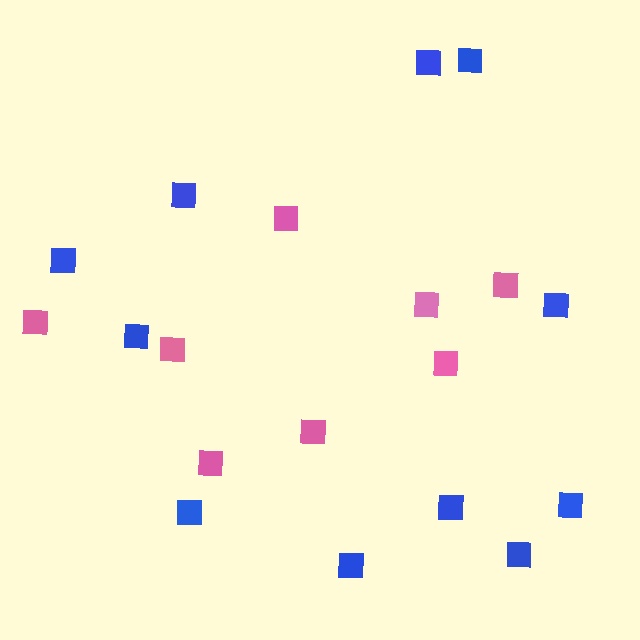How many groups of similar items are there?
There are 2 groups: one group of pink squares (8) and one group of blue squares (11).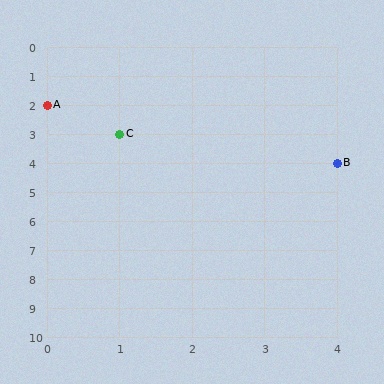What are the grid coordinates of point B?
Point B is at grid coordinates (4, 4).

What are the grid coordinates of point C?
Point C is at grid coordinates (1, 3).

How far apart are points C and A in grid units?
Points C and A are 1 column and 1 row apart (about 1.4 grid units diagonally).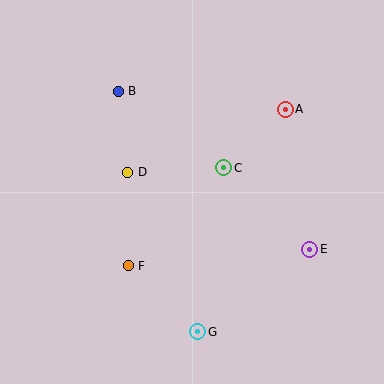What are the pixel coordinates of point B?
Point B is at (118, 91).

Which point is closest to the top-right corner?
Point A is closest to the top-right corner.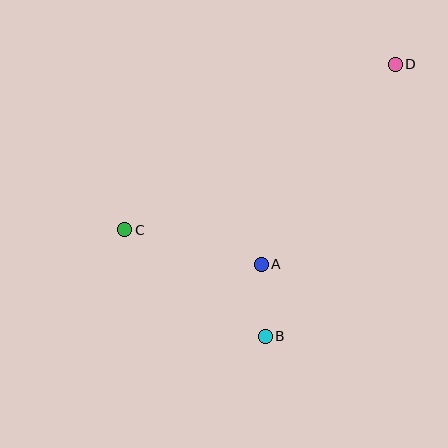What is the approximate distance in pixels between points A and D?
The distance between A and D is approximately 241 pixels.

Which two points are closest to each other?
Points A and B are closest to each other.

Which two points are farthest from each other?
Points C and D are farthest from each other.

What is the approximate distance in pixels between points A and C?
The distance between A and C is approximately 141 pixels.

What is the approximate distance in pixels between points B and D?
The distance between B and D is approximately 301 pixels.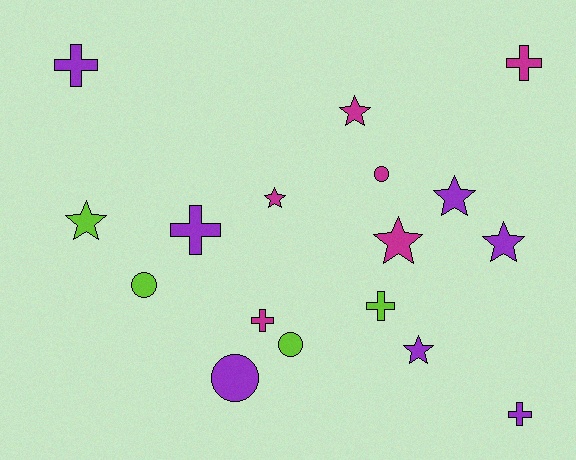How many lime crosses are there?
There is 1 lime cross.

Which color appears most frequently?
Purple, with 7 objects.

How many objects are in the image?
There are 17 objects.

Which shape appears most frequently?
Star, with 7 objects.